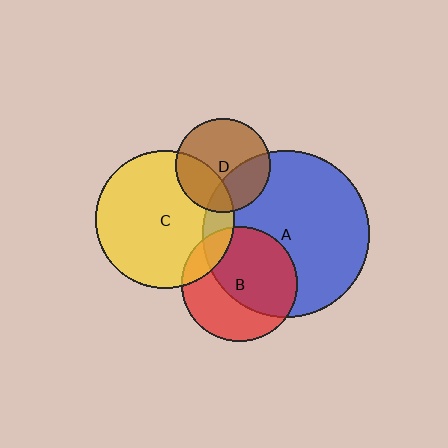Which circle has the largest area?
Circle A (blue).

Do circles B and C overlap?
Yes.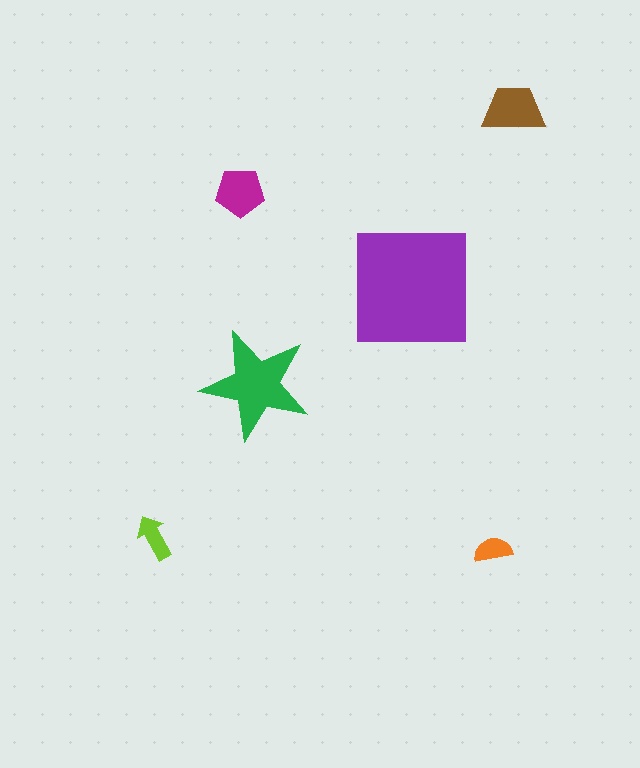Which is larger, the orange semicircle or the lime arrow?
The lime arrow.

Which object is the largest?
The purple square.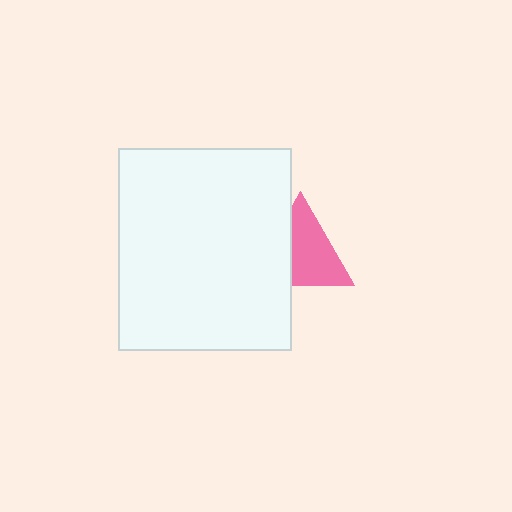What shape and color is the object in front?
The object in front is a white rectangle.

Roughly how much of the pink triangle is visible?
Most of it is visible (roughly 65%).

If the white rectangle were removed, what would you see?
You would see the complete pink triangle.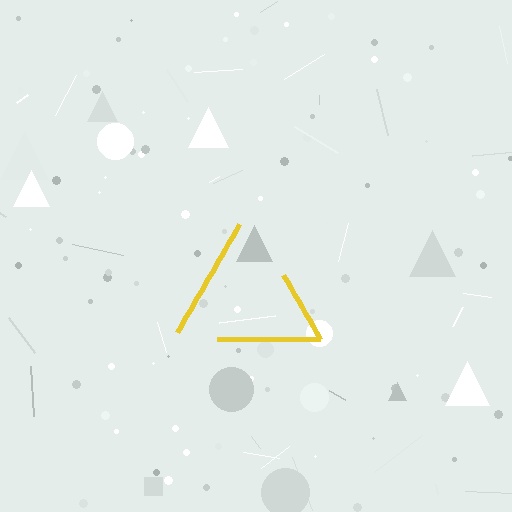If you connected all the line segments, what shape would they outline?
They would outline a triangle.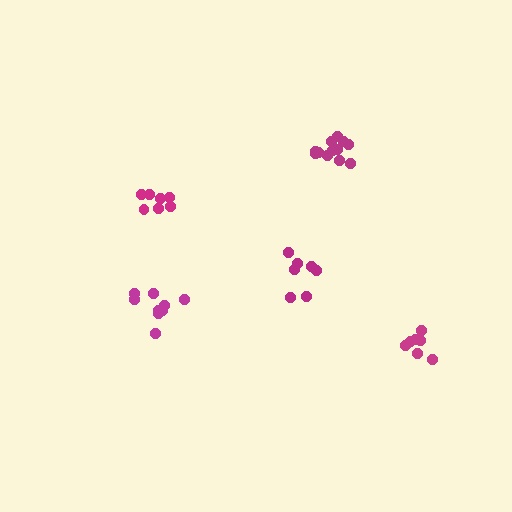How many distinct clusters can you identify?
There are 5 distinct clusters.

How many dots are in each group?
Group 1: 7 dots, Group 2: 7 dots, Group 3: 9 dots, Group 4: 12 dots, Group 5: 7 dots (42 total).